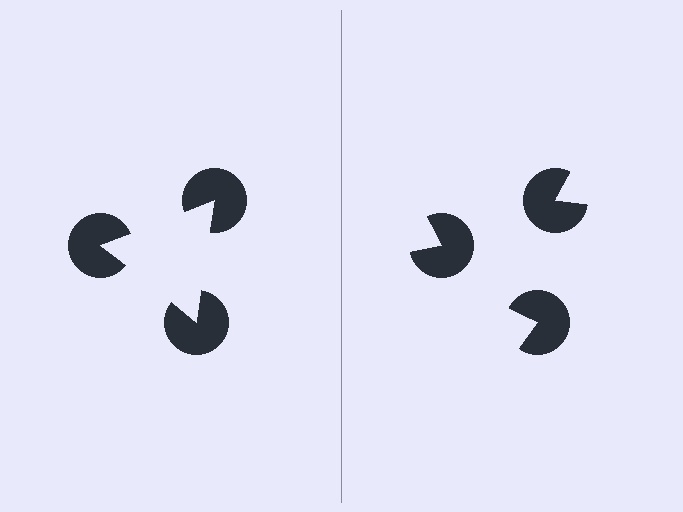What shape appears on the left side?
An illusory triangle.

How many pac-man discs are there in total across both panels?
6 — 3 on each side.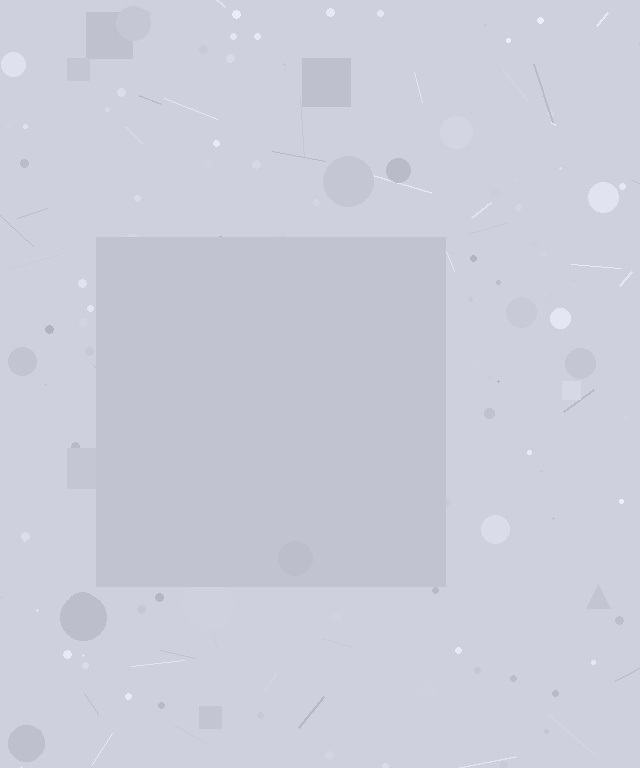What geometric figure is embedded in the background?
A square is embedded in the background.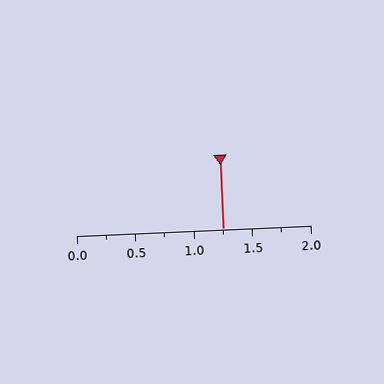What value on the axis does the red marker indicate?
The marker indicates approximately 1.25.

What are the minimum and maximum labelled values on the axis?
The axis runs from 0.0 to 2.0.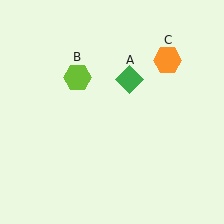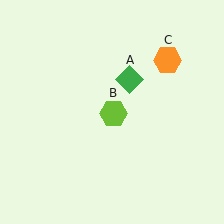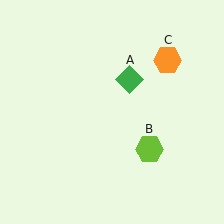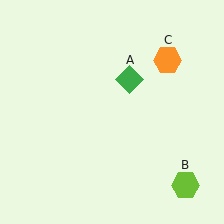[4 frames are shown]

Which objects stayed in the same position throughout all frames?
Green diamond (object A) and orange hexagon (object C) remained stationary.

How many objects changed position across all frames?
1 object changed position: lime hexagon (object B).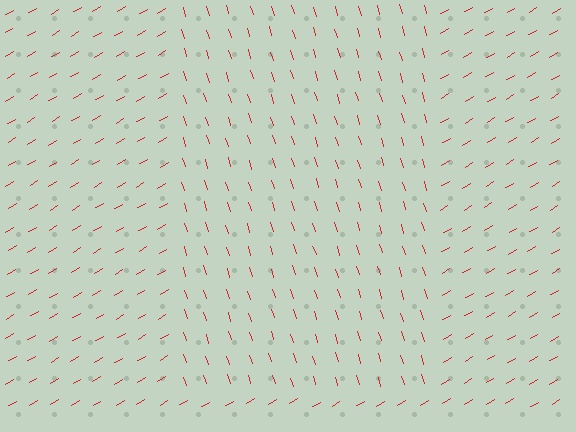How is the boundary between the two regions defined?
The boundary is defined purely by a change in line orientation (approximately 77 degrees difference). All lines are the same color and thickness.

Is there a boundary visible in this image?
Yes, there is a texture boundary formed by a change in line orientation.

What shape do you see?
I see a rectangle.